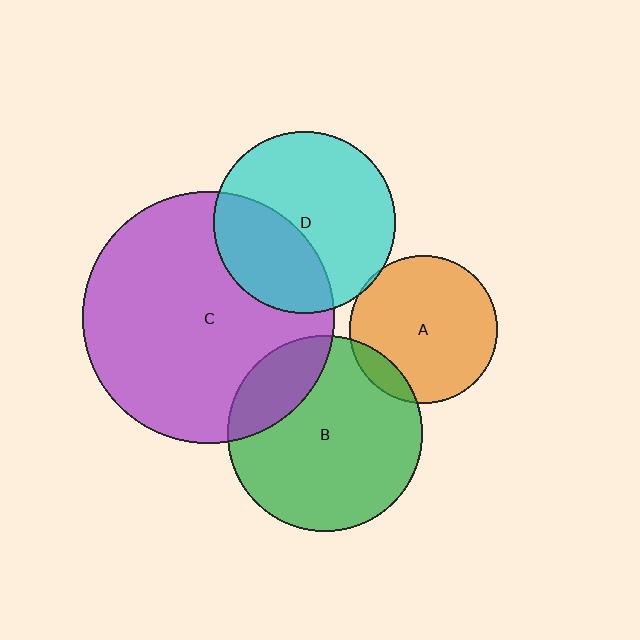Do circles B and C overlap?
Yes.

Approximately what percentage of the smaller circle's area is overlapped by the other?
Approximately 20%.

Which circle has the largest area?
Circle C (purple).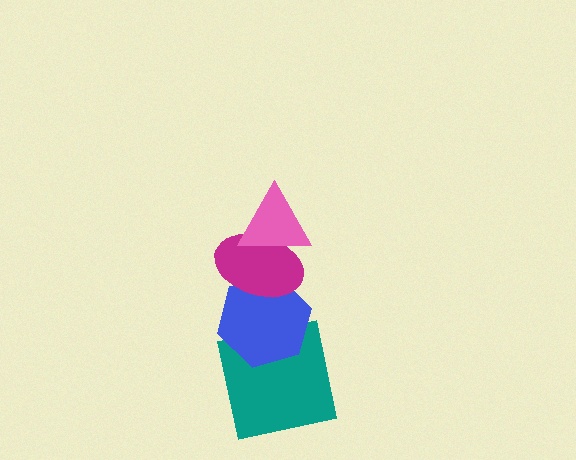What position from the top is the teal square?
The teal square is 4th from the top.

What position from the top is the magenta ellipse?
The magenta ellipse is 2nd from the top.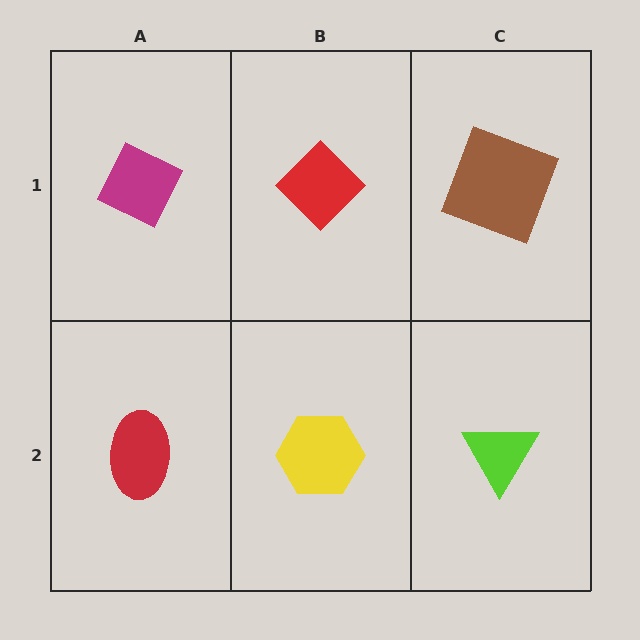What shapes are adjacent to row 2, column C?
A brown square (row 1, column C), a yellow hexagon (row 2, column B).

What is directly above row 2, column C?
A brown square.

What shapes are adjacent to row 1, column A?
A red ellipse (row 2, column A), a red diamond (row 1, column B).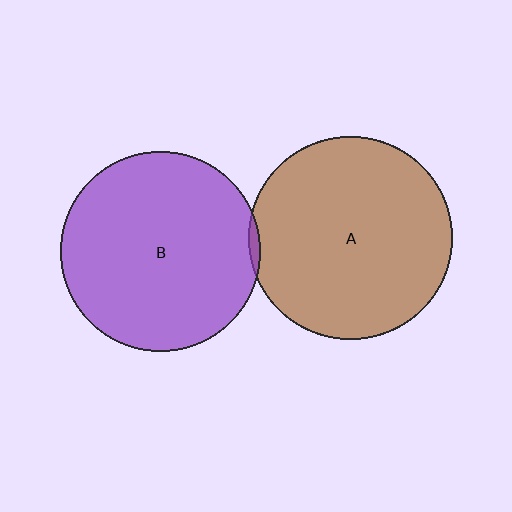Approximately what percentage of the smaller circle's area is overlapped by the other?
Approximately 5%.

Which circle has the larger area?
Circle A (brown).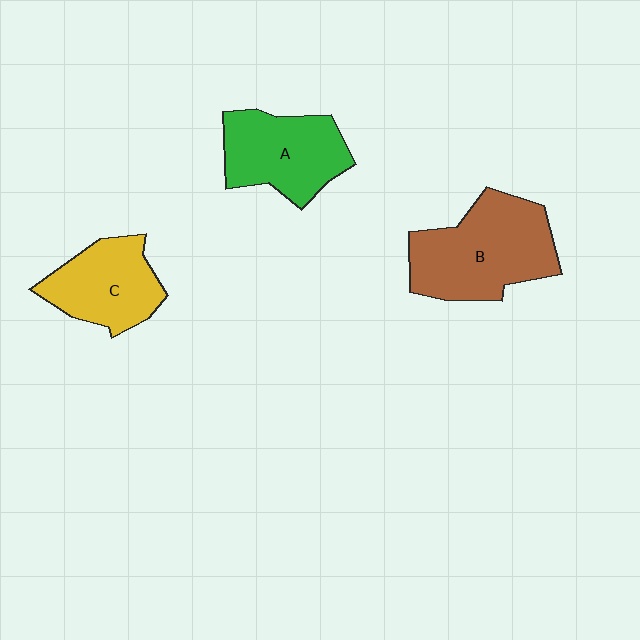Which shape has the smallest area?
Shape C (yellow).